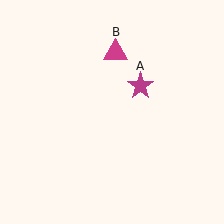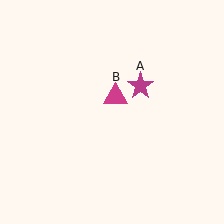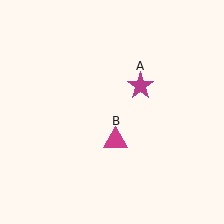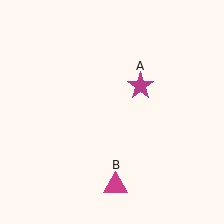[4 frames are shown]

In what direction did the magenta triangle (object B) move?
The magenta triangle (object B) moved down.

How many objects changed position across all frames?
1 object changed position: magenta triangle (object B).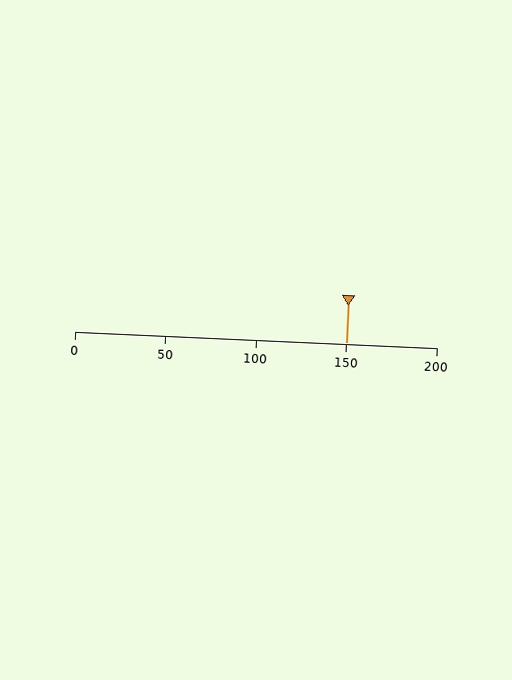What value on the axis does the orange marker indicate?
The marker indicates approximately 150.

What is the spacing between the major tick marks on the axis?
The major ticks are spaced 50 apart.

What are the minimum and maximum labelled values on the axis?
The axis runs from 0 to 200.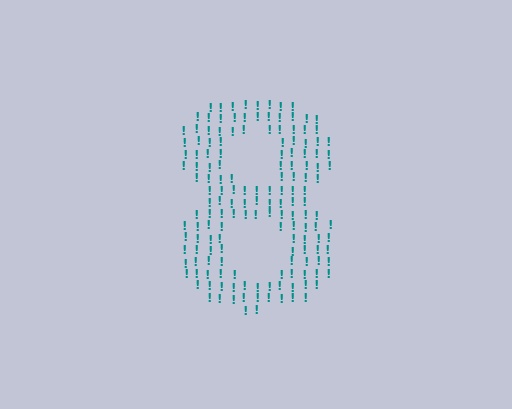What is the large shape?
The large shape is the digit 8.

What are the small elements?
The small elements are exclamation marks.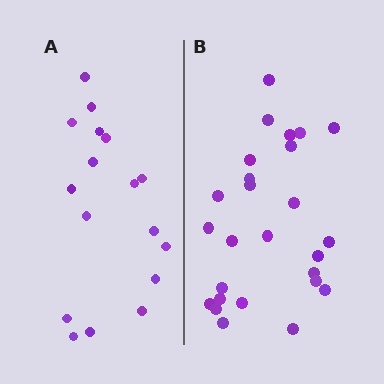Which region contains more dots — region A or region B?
Region B (the right region) has more dots.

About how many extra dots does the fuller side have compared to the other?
Region B has roughly 8 or so more dots than region A.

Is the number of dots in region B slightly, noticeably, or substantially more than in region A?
Region B has substantially more. The ratio is roughly 1.5 to 1.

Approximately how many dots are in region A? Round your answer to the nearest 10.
About 20 dots. (The exact count is 17, which rounds to 20.)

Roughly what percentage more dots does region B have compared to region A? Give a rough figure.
About 55% more.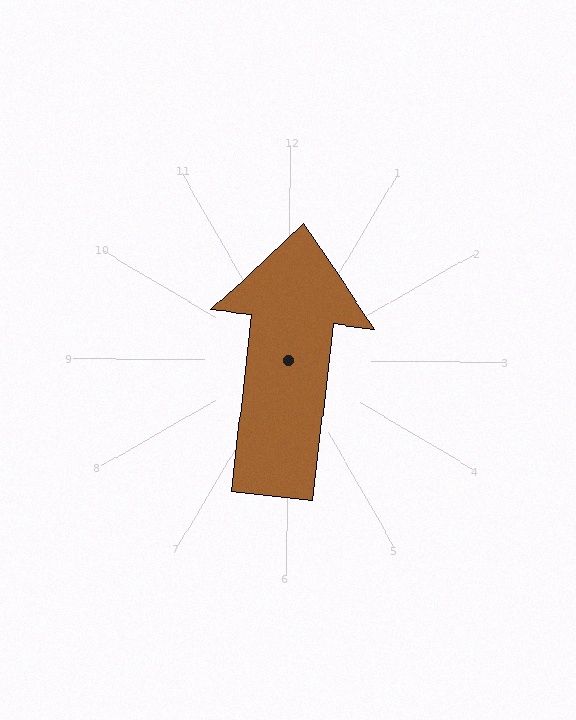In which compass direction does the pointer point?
North.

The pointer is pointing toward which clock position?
Roughly 12 o'clock.